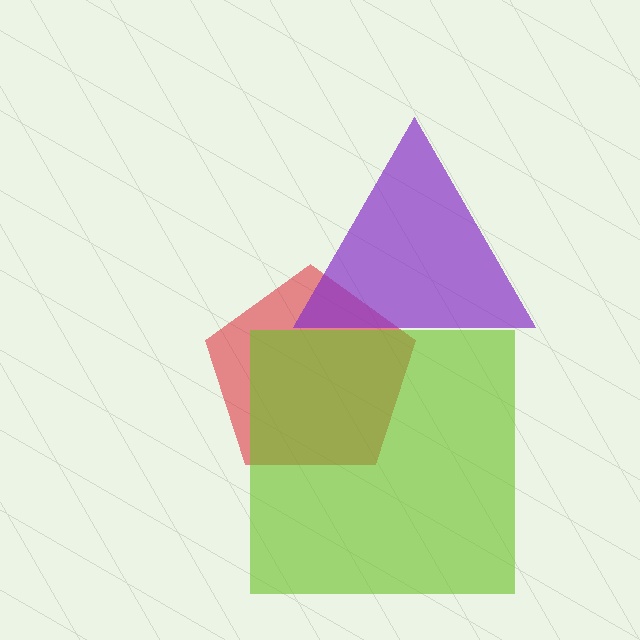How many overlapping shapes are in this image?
There are 3 overlapping shapes in the image.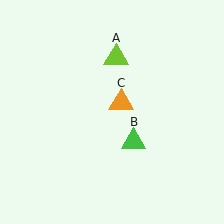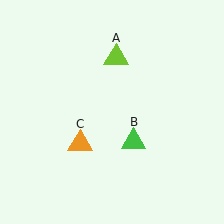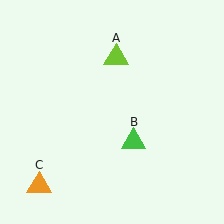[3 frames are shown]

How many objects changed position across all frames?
1 object changed position: orange triangle (object C).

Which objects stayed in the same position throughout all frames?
Lime triangle (object A) and green triangle (object B) remained stationary.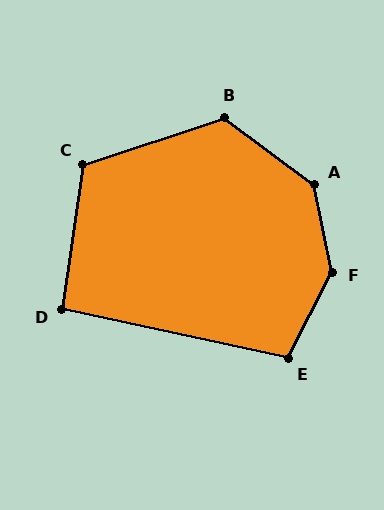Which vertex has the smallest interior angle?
D, at approximately 94 degrees.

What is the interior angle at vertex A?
Approximately 138 degrees (obtuse).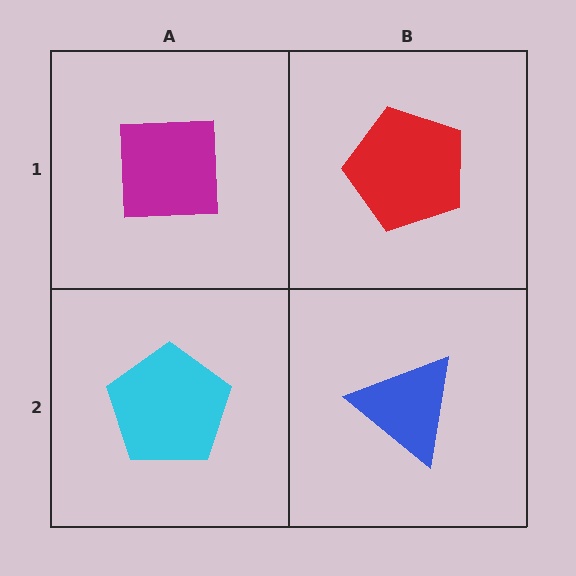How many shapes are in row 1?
2 shapes.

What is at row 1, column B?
A red pentagon.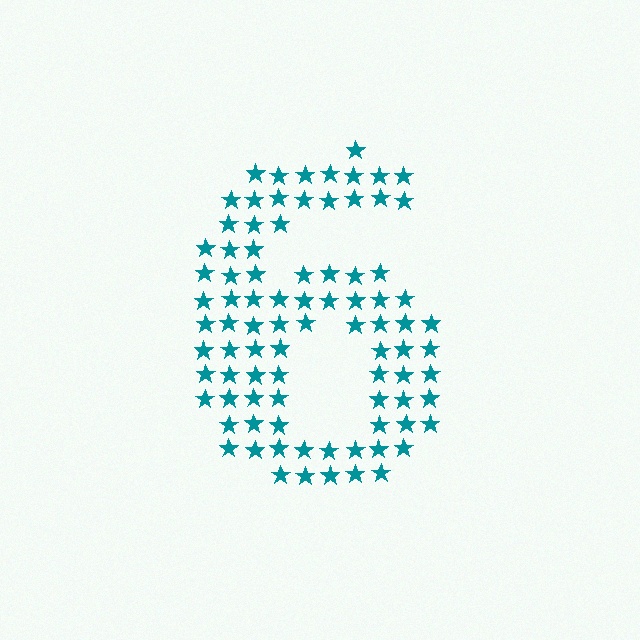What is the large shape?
The large shape is the digit 6.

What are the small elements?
The small elements are stars.